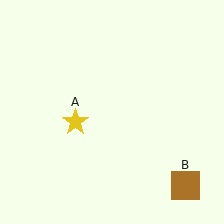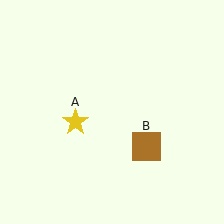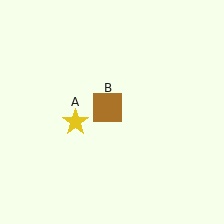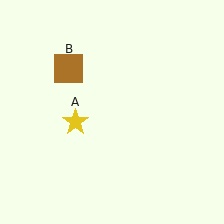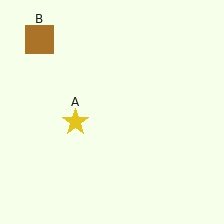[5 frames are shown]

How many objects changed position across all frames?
1 object changed position: brown square (object B).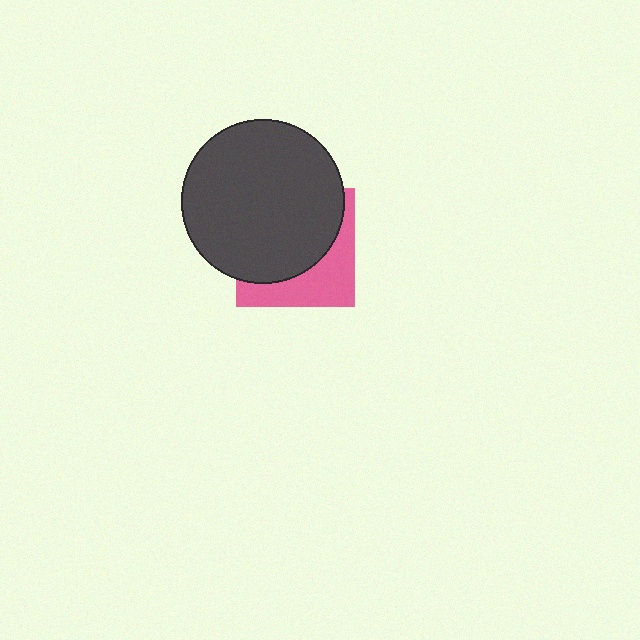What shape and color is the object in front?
The object in front is a dark gray circle.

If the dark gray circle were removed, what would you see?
You would see the complete pink square.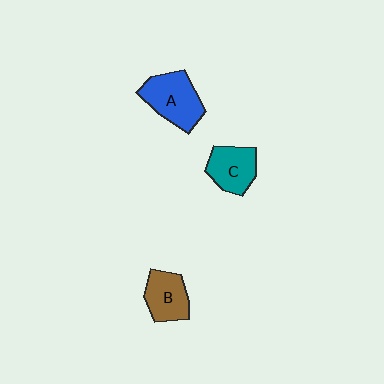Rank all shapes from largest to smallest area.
From largest to smallest: A (blue), C (teal), B (brown).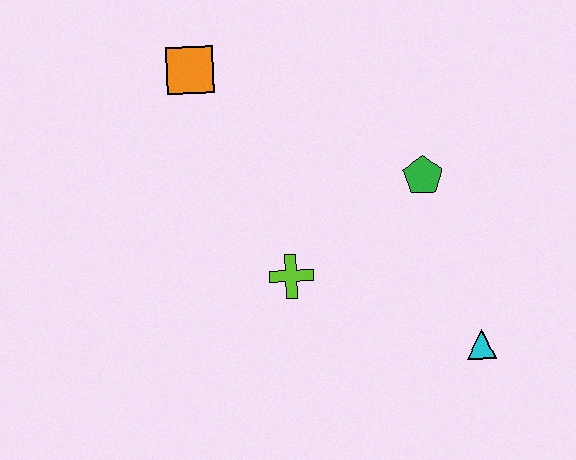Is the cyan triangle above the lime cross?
No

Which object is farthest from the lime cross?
The orange square is farthest from the lime cross.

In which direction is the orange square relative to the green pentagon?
The orange square is to the left of the green pentagon.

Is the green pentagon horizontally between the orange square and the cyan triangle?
Yes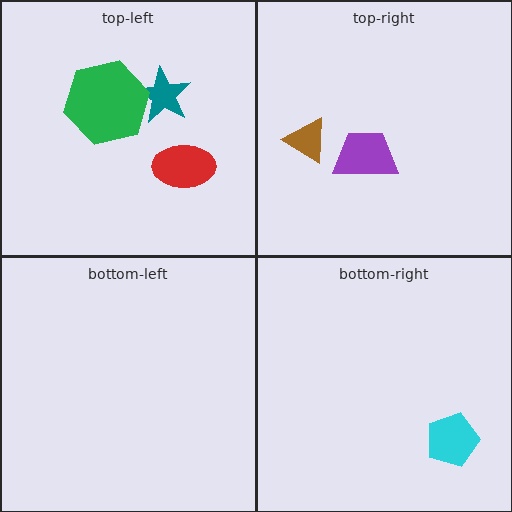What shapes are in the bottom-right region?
The cyan pentagon.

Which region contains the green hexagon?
The top-left region.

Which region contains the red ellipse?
The top-left region.